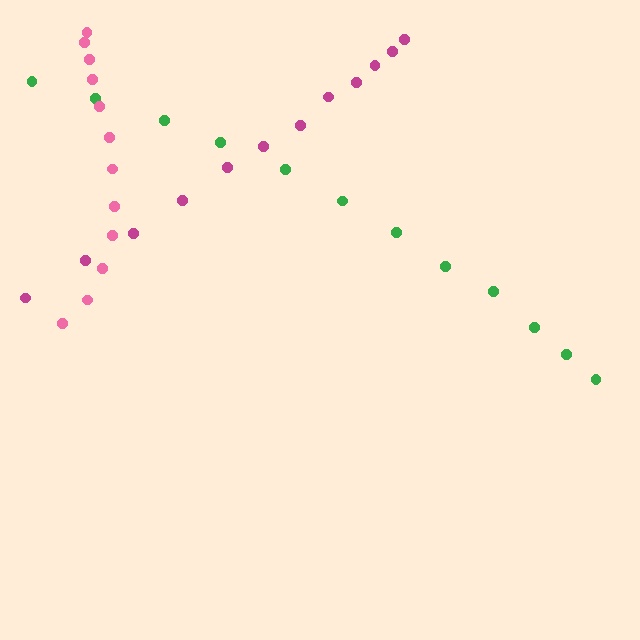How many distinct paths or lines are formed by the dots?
There are 3 distinct paths.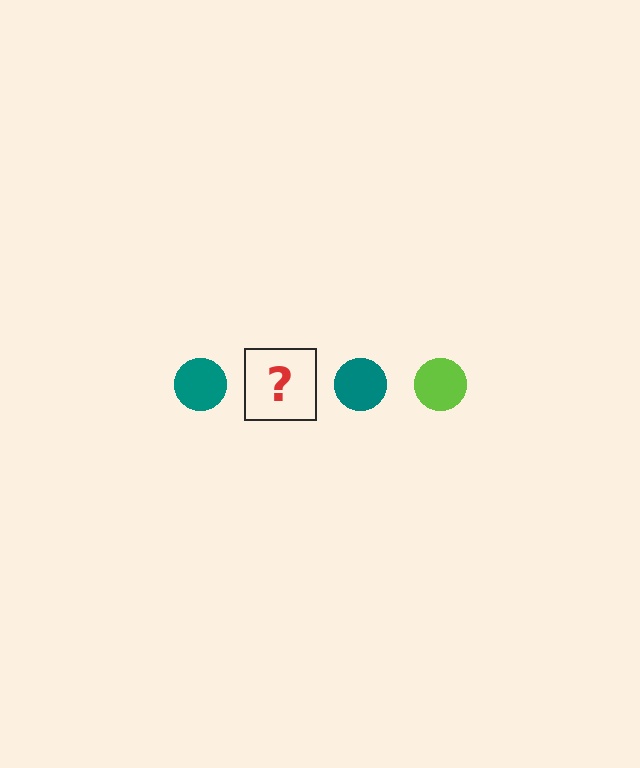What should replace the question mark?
The question mark should be replaced with a lime circle.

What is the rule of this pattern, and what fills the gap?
The rule is that the pattern cycles through teal, lime circles. The gap should be filled with a lime circle.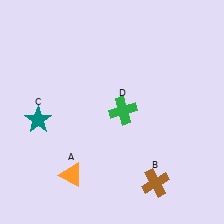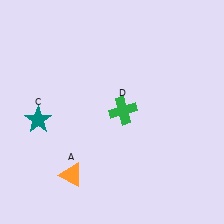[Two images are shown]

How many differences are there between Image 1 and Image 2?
There is 1 difference between the two images.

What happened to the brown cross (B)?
The brown cross (B) was removed in Image 2. It was in the bottom-right area of Image 1.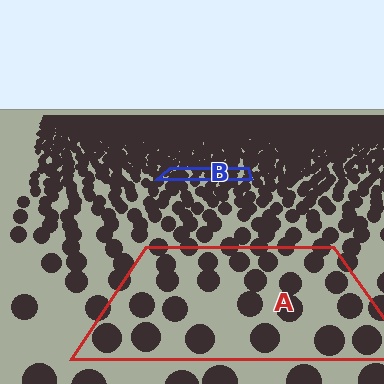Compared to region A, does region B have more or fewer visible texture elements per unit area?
Region B has more texture elements per unit area — they are packed more densely because it is farther away.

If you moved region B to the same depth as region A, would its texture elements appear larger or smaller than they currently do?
They would appear larger. At a closer depth, the same texture elements are projected at a bigger on-screen size.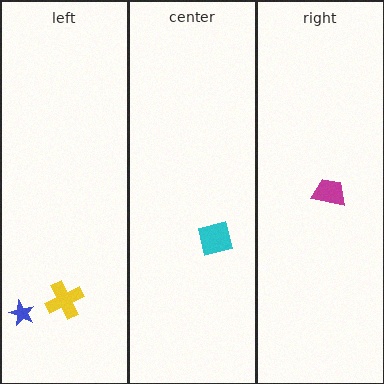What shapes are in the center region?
The cyan square.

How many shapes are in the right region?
1.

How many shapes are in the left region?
2.